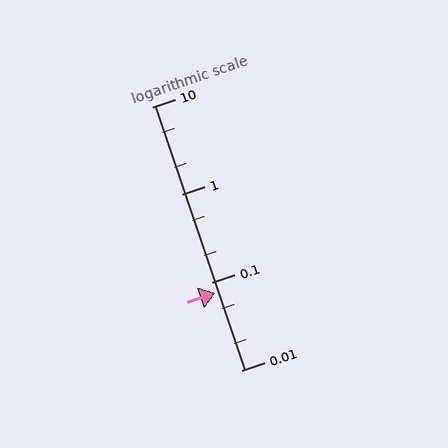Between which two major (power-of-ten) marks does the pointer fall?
The pointer is between 0.01 and 0.1.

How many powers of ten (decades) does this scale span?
The scale spans 3 decades, from 0.01 to 10.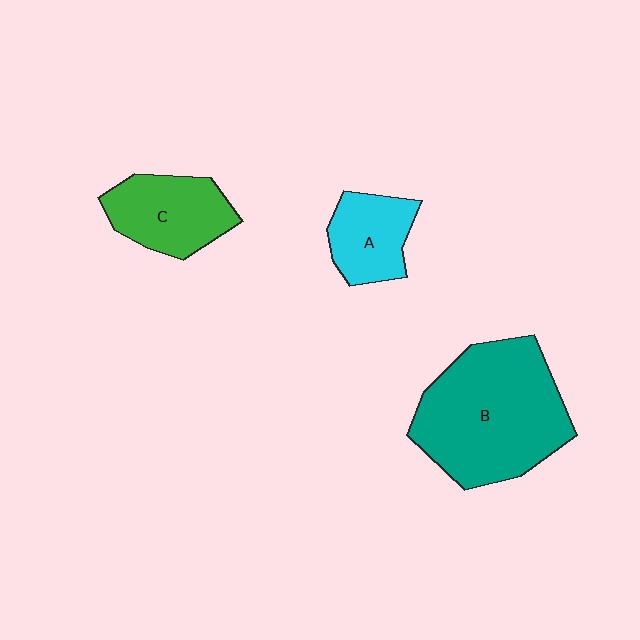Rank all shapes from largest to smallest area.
From largest to smallest: B (teal), C (green), A (cyan).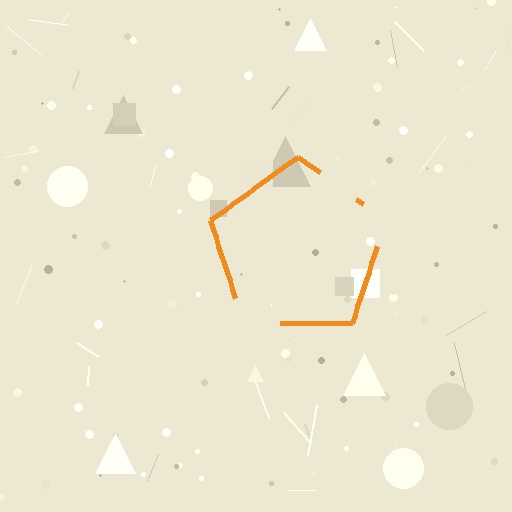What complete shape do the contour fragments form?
The contour fragments form a pentagon.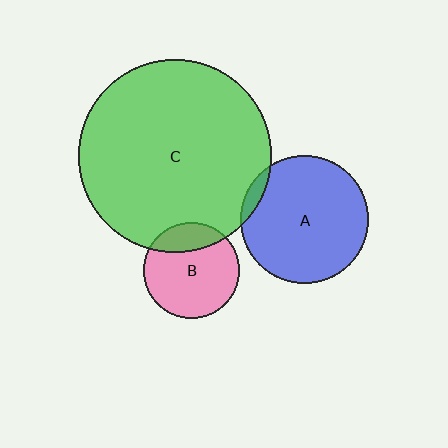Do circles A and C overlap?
Yes.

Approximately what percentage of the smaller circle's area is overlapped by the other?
Approximately 5%.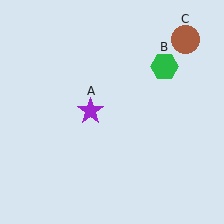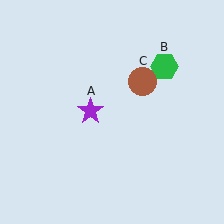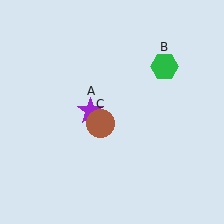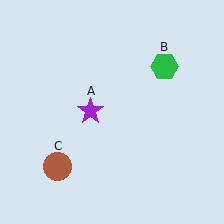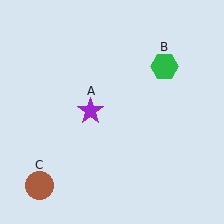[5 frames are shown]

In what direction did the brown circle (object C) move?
The brown circle (object C) moved down and to the left.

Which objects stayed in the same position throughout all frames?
Purple star (object A) and green hexagon (object B) remained stationary.